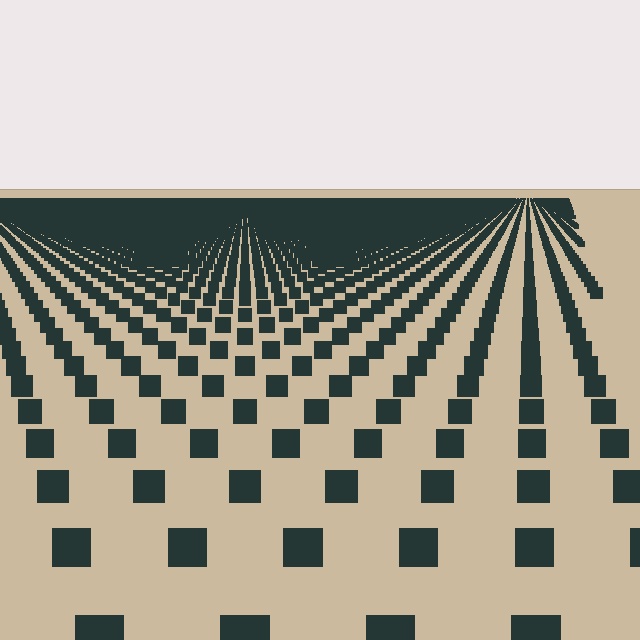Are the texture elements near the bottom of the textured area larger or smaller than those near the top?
Larger. Near the bottom, elements are closer to the viewer and appear at a bigger on-screen size.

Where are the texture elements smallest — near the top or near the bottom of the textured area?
Near the top.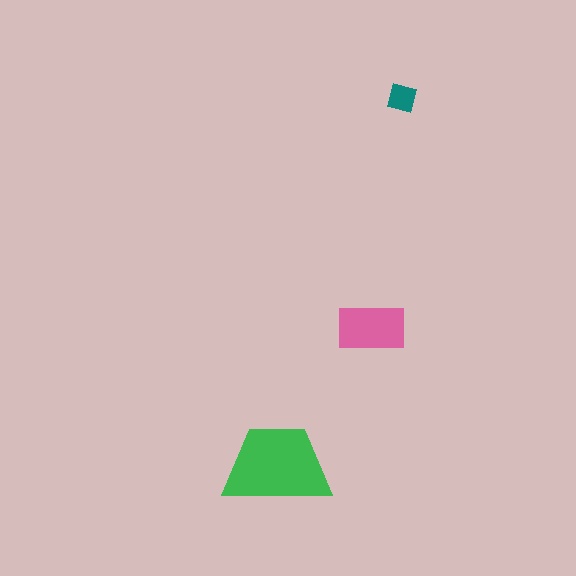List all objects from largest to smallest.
The green trapezoid, the pink rectangle, the teal diamond.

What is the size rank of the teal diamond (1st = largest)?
3rd.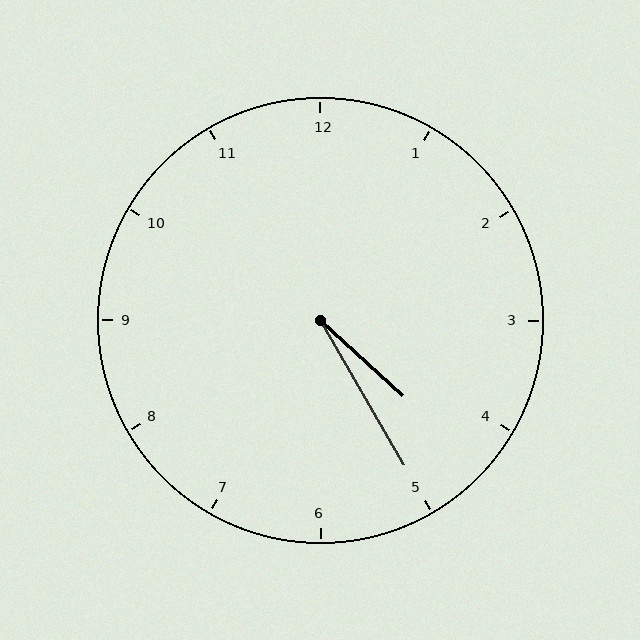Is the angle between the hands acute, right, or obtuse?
It is acute.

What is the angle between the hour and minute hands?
Approximately 18 degrees.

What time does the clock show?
4:25.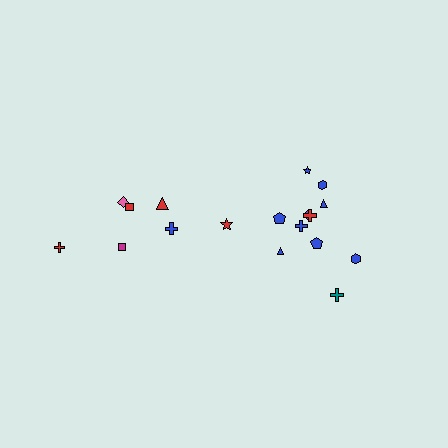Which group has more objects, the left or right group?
The right group.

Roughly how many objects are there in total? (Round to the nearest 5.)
Roughly 20 objects in total.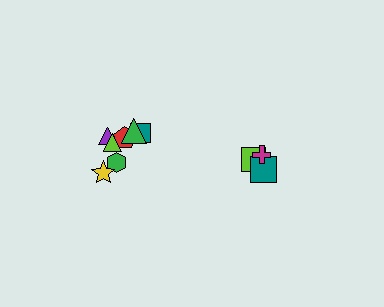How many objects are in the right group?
There are 3 objects.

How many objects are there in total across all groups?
There are 10 objects.